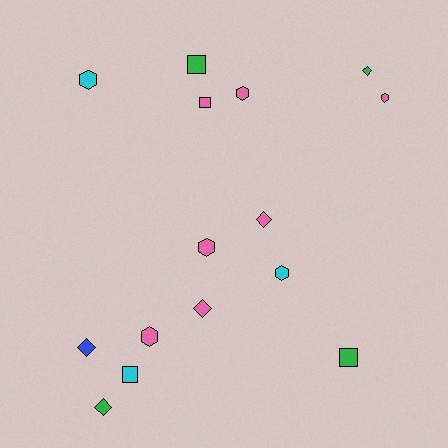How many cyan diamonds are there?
There are no cyan diamonds.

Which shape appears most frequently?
Hexagon, with 6 objects.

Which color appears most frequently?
Pink, with 7 objects.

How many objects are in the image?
There are 15 objects.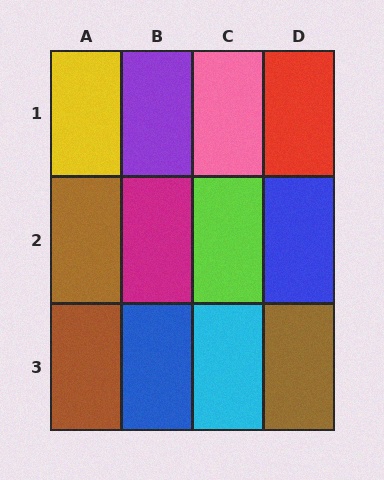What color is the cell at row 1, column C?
Pink.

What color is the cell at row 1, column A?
Yellow.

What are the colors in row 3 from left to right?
Brown, blue, cyan, brown.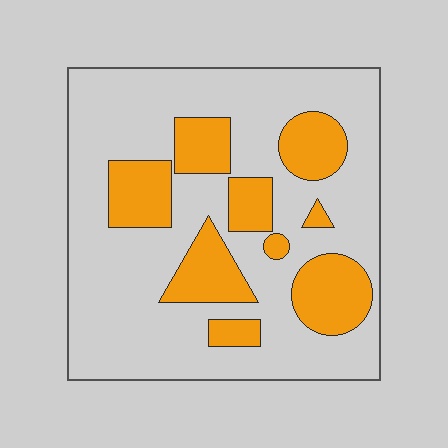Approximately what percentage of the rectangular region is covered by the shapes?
Approximately 25%.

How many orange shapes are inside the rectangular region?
9.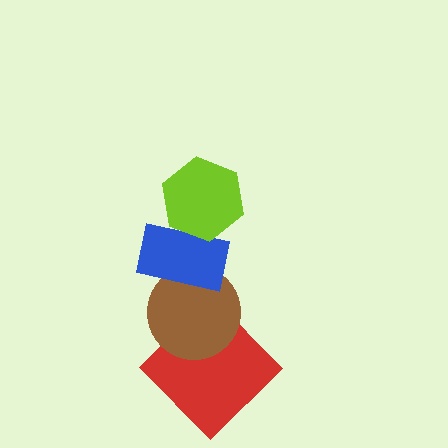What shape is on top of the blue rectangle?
The lime hexagon is on top of the blue rectangle.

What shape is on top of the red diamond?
The brown circle is on top of the red diamond.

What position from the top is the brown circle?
The brown circle is 3rd from the top.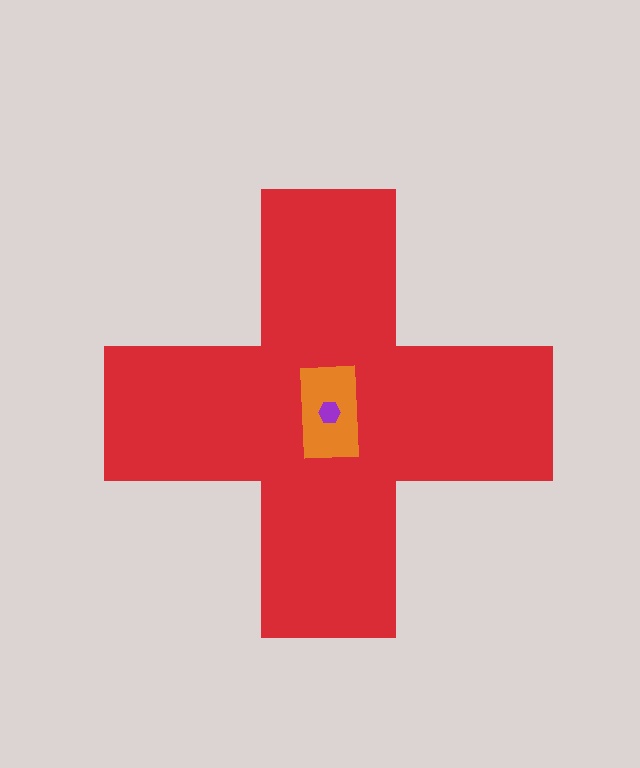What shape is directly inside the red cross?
The orange rectangle.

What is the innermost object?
The purple hexagon.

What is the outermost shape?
The red cross.